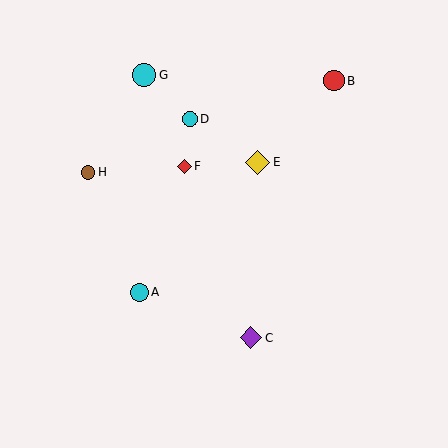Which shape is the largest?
The yellow diamond (labeled E) is the largest.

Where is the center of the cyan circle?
The center of the cyan circle is at (144, 75).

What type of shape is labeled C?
Shape C is a purple diamond.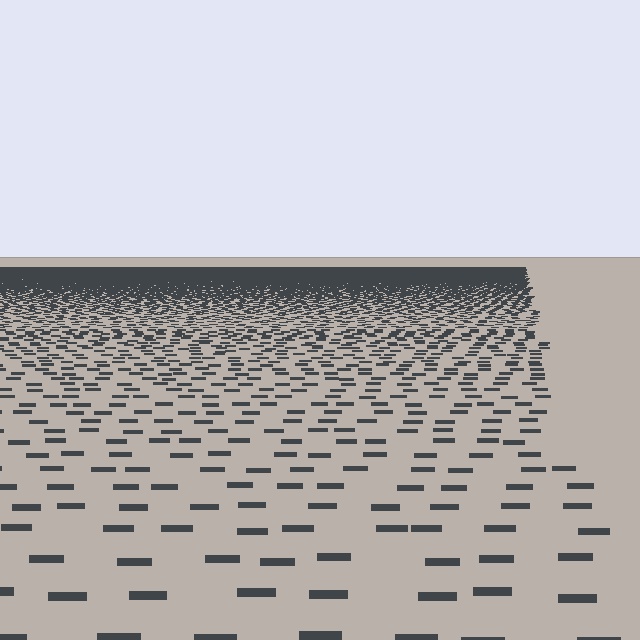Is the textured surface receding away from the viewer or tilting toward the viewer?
The surface is receding away from the viewer. Texture elements get smaller and denser toward the top.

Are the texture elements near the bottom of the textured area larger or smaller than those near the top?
Larger. Near the bottom, elements are closer to the viewer and appear at a bigger on-screen size.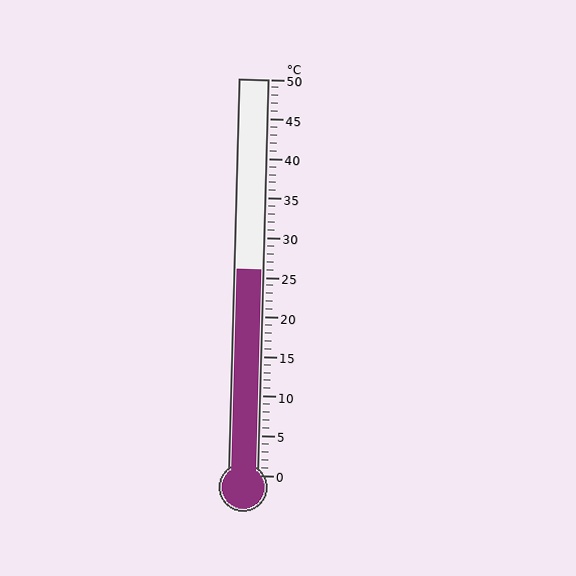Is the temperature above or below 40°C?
The temperature is below 40°C.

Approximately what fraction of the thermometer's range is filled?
The thermometer is filled to approximately 50% of its range.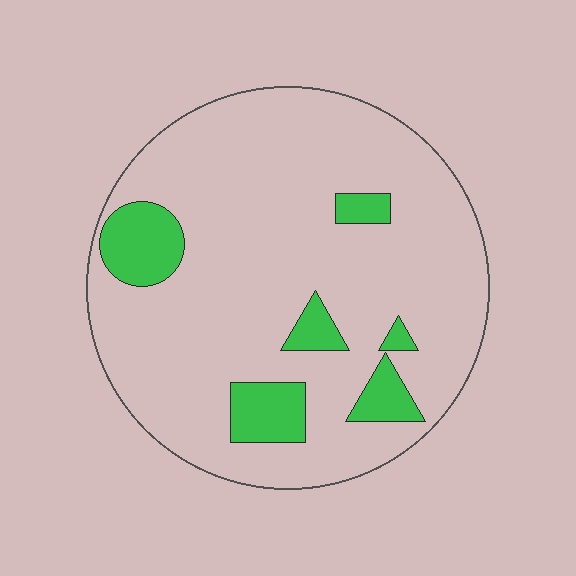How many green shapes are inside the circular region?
6.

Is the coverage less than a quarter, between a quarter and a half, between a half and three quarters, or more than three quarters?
Less than a quarter.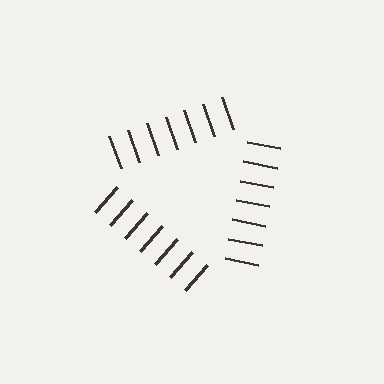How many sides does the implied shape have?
3 sides — the line-ends trace a triangle.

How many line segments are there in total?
21 — 7 along each of the 3 edges.